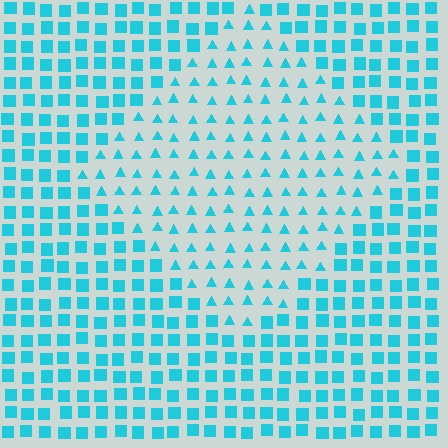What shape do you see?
I see a diamond.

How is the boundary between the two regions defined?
The boundary is defined by a change in element shape: triangles inside vs. squares outside. All elements share the same color and spacing.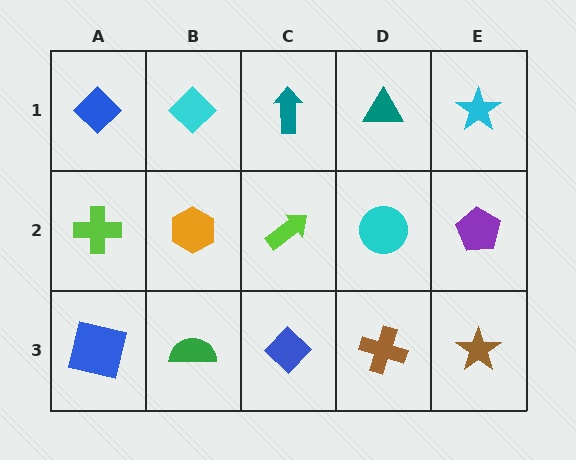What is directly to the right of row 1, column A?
A cyan diamond.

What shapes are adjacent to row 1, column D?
A cyan circle (row 2, column D), a teal arrow (row 1, column C), a cyan star (row 1, column E).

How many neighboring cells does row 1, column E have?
2.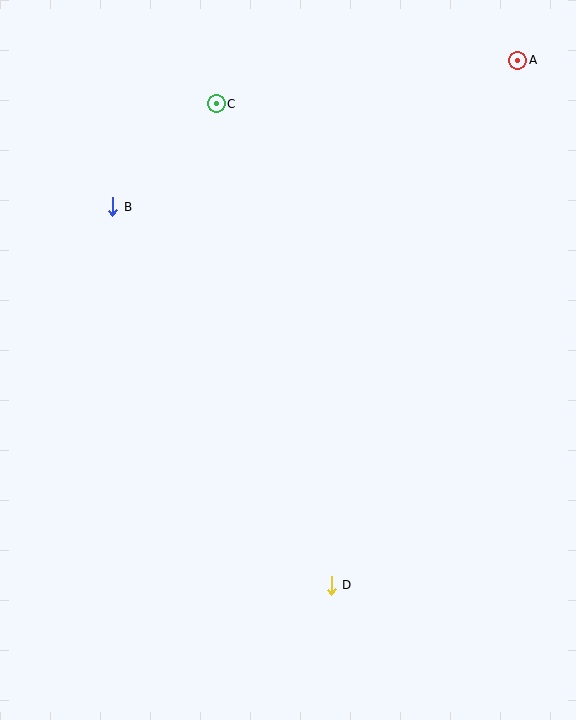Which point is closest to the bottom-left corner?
Point D is closest to the bottom-left corner.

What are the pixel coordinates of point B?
Point B is at (113, 207).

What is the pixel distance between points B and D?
The distance between B and D is 437 pixels.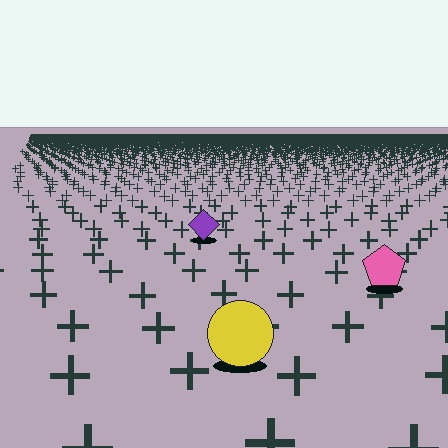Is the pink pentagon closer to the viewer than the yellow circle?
No. The yellow circle is closer — you can tell from the texture gradient: the ground texture is coarser near it.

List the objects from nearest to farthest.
From nearest to farthest: the yellow circle, the pink pentagon, the purple diamond.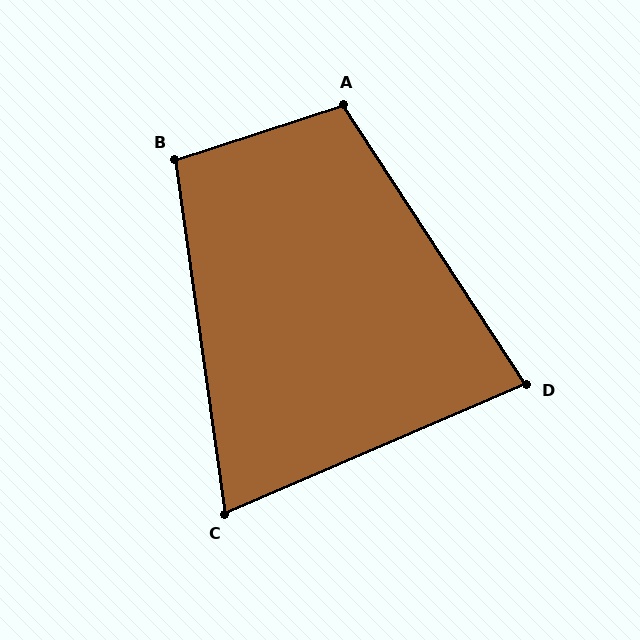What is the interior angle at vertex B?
Approximately 100 degrees (obtuse).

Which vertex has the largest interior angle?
A, at approximately 105 degrees.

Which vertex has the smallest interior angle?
C, at approximately 75 degrees.